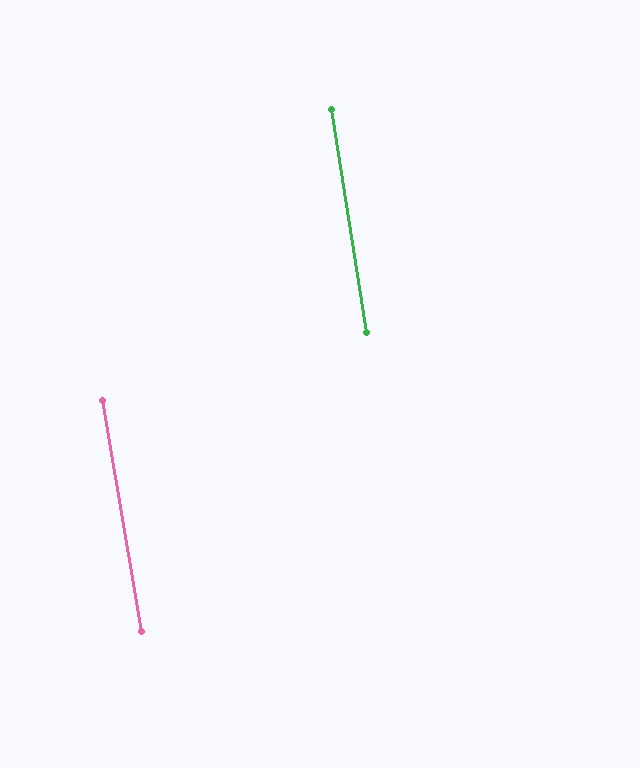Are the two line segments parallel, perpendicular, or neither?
Parallel — their directions differ by only 0.7°.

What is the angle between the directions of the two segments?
Approximately 1 degree.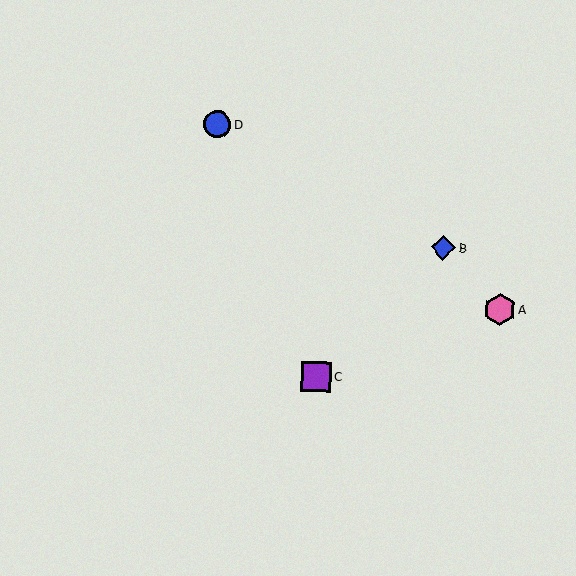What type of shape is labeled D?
Shape D is a blue circle.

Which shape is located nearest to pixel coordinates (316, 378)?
The purple square (labeled C) at (316, 376) is nearest to that location.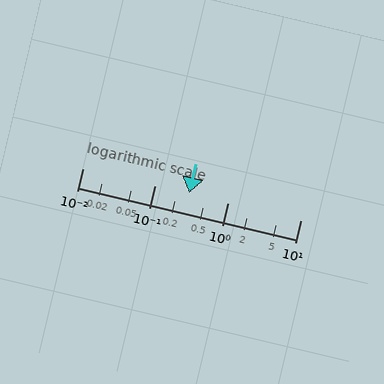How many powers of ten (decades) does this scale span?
The scale spans 3 decades, from 0.01 to 10.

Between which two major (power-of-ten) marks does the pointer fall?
The pointer is between 0.1 and 1.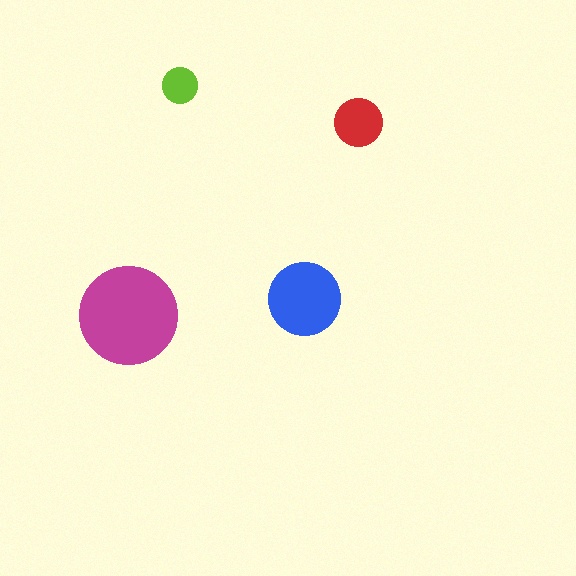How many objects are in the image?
There are 4 objects in the image.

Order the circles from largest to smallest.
the magenta one, the blue one, the red one, the lime one.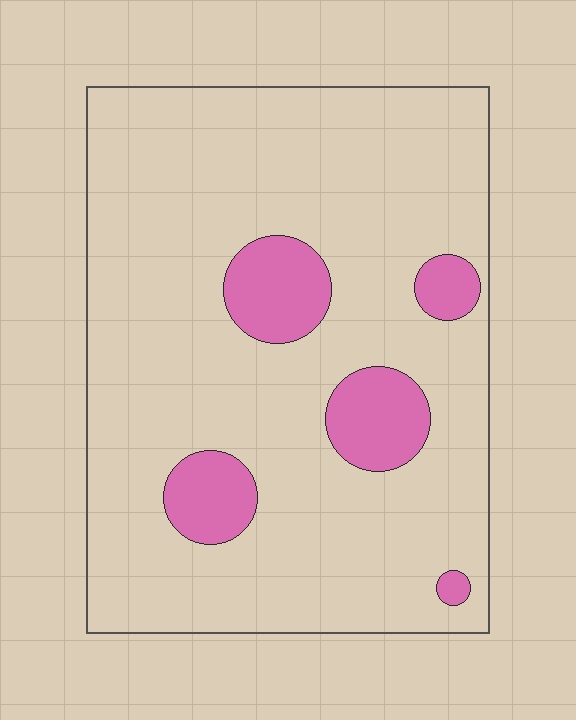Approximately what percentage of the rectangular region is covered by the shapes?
Approximately 15%.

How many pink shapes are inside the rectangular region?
5.